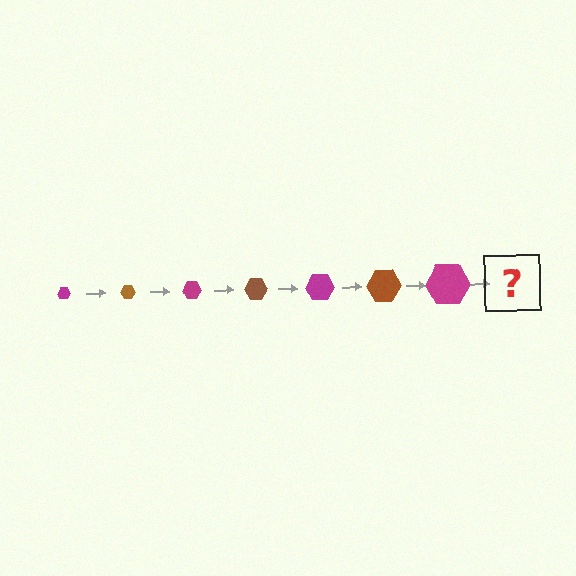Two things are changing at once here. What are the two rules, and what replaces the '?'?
The two rules are that the hexagon grows larger each step and the color cycles through magenta and brown. The '?' should be a brown hexagon, larger than the previous one.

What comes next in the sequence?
The next element should be a brown hexagon, larger than the previous one.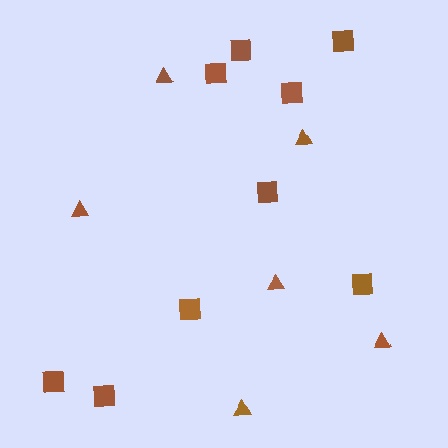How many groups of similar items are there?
There are 2 groups: one group of squares (9) and one group of triangles (6).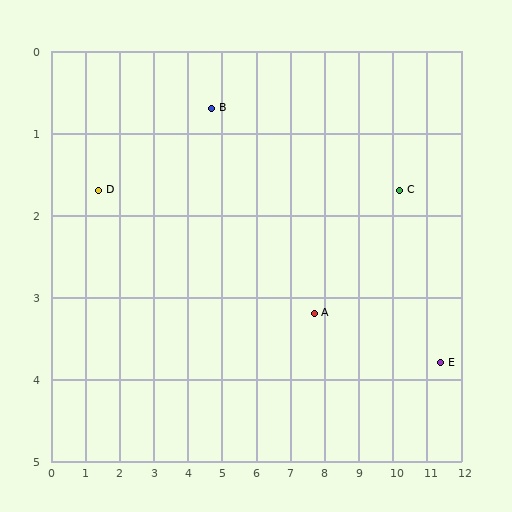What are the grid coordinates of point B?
Point B is at approximately (4.7, 0.7).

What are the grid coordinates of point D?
Point D is at approximately (1.4, 1.7).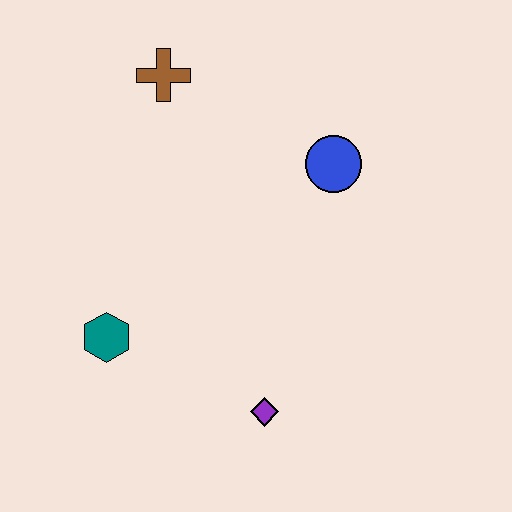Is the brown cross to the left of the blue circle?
Yes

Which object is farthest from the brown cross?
The purple diamond is farthest from the brown cross.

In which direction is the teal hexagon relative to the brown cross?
The teal hexagon is below the brown cross.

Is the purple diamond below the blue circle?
Yes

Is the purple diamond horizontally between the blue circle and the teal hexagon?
Yes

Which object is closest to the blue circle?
The brown cross is closest to the blue circle.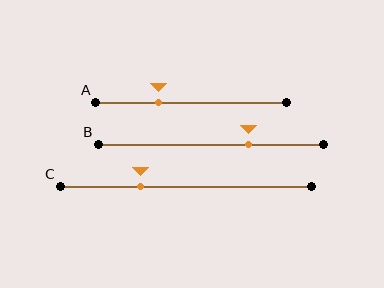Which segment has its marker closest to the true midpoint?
Segment B has its marker closest to the true midpoint.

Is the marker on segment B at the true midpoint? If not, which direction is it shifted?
No, the marker on segment B is shifted to the right by about 17% of the segment length.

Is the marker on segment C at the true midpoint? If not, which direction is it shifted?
No, the marker on segment C is shifted to the left by about 18% of the segment length.